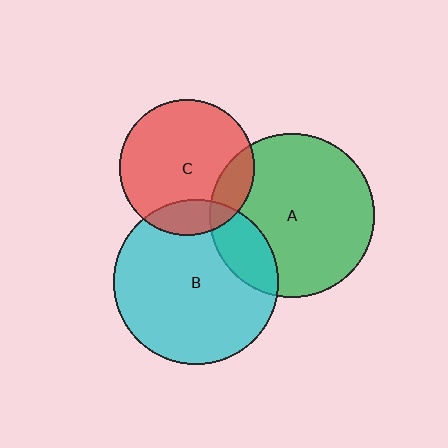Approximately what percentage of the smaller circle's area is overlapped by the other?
Approximately 15%.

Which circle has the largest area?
Circle B (cyan).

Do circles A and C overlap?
Yes.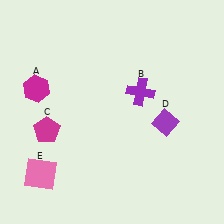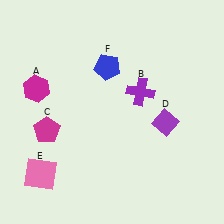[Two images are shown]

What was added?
A blue pentagon (F) was added in Image 2.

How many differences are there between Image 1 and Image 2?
There is 1 difference between the two images.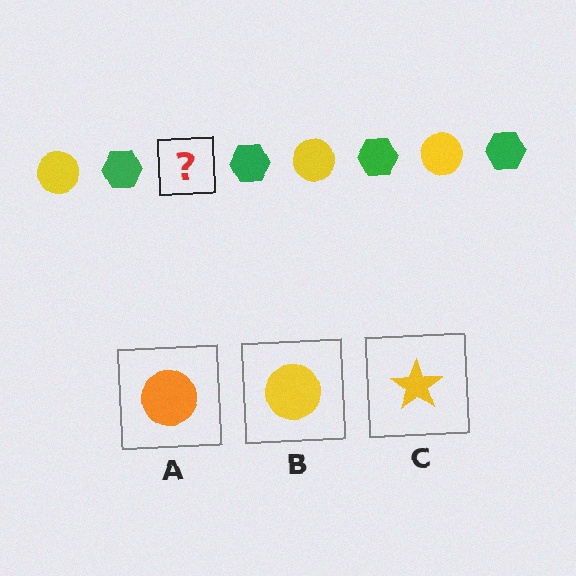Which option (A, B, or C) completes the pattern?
B.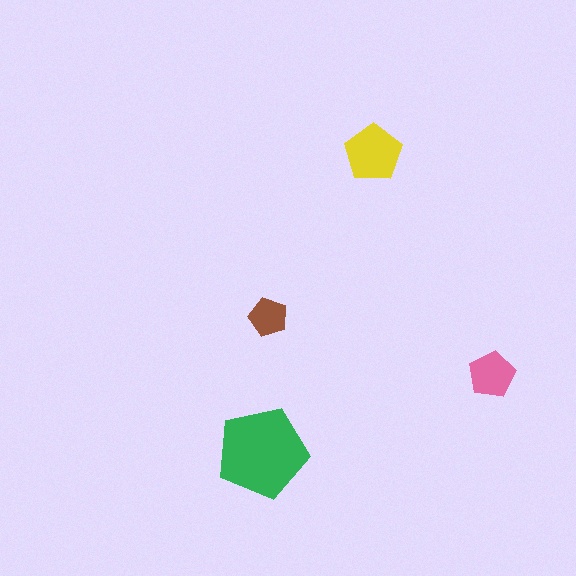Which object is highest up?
The yellow pentagon is topmost.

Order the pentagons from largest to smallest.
the green one, the yellow one, the pink one, the brown one.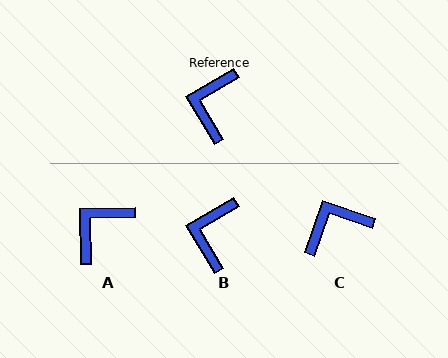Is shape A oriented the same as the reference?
No, it is off by about 29 degrees.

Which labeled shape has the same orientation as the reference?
B.